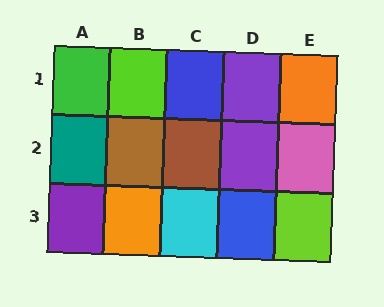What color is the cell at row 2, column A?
Teal.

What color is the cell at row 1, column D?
Purple.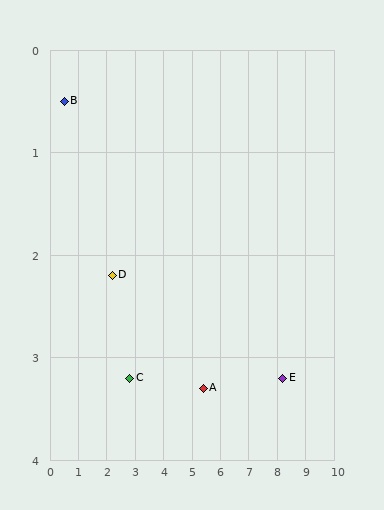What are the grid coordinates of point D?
Point D is at approximately (2.2, 2.2).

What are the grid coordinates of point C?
Point C is at approximately (2.8, 3.2).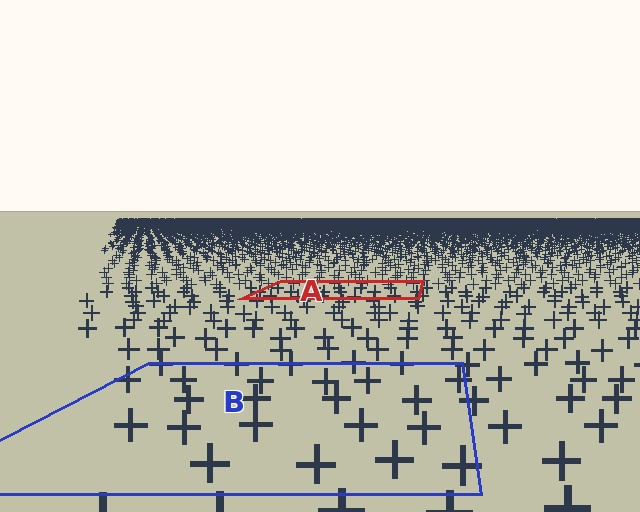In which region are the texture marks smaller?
The texture marks are smaller in region A, because it is farther away.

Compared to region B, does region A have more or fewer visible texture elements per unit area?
Region A has more texture elements per unit area — they are packed more densely because it is farther away.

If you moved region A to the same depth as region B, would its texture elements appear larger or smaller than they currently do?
They would appear larger. At a closer depth, the same texture elements are projected at a bigger on-screen size.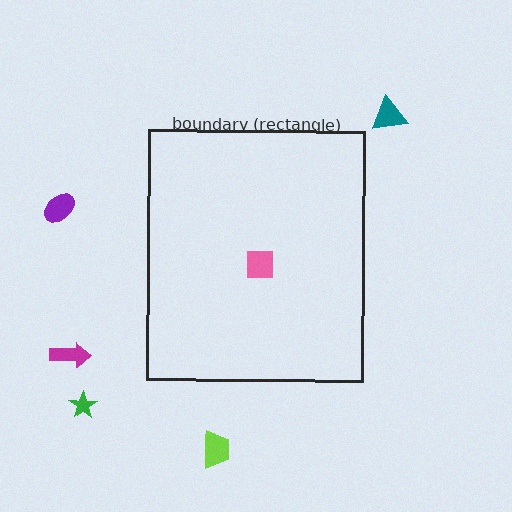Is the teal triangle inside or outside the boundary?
Outside.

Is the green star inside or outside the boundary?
Outside.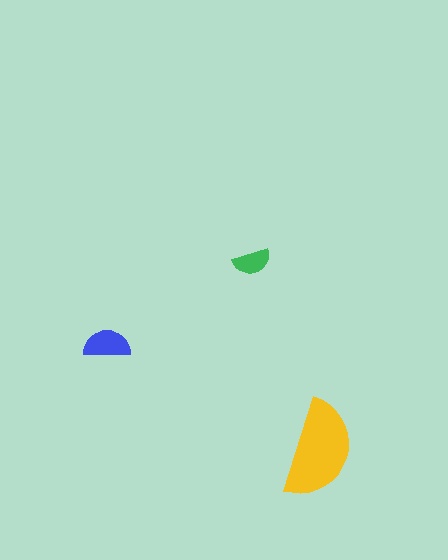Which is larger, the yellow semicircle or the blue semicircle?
The yellow one.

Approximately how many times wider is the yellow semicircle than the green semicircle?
About 2.5 times wider.